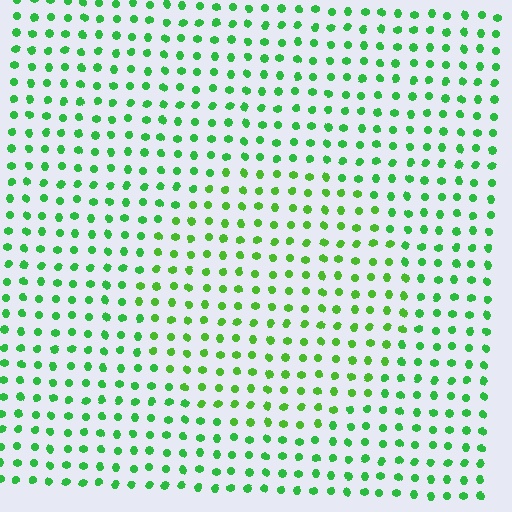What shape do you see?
I see a circle.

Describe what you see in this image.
The image is filled with small green elements in a uniform arrangement. A circle-shaped region is visible where the elements are tinted to a slightly different hue, forming a subtle color boundary.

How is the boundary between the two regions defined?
The boundary is defined purely by a slight shift in hue (about 21 degrees). Spacing, size, and orientation are identical on both sides.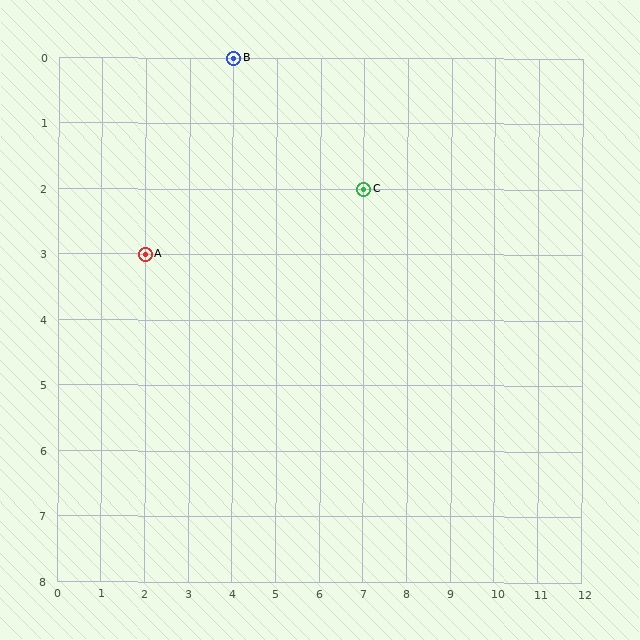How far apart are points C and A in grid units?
Points C and A are 5 columns and 1 row apart (about 5.1 grid units diagonally).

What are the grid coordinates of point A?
Point A is at grid coordinates (2, 3).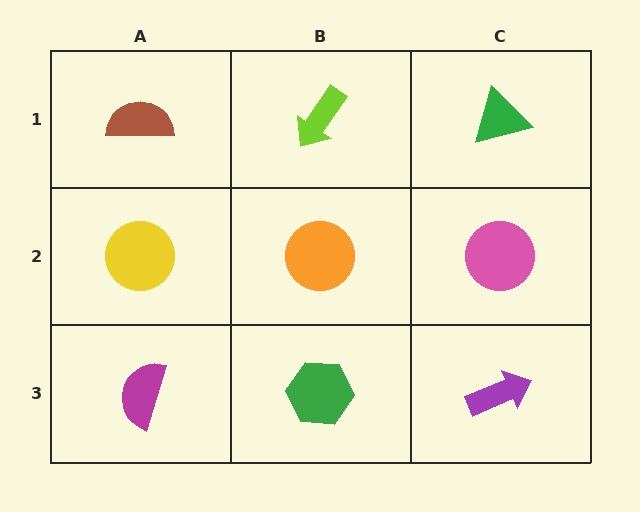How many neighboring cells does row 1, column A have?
2.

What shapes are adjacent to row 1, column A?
A yellow circle (row 2, column A), a lime arrow (row 1, column B).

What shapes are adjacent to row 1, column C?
A pink circle (row 2, column C), a lime arrow (row 1, column B).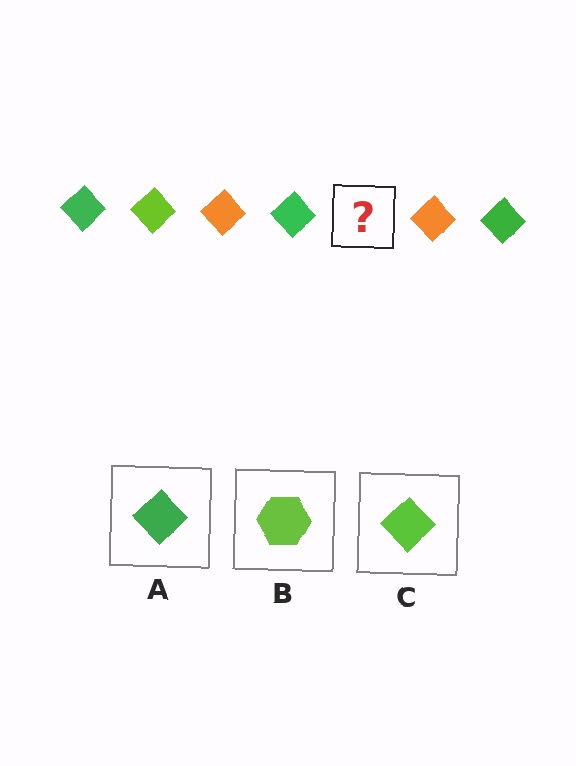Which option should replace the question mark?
Option C.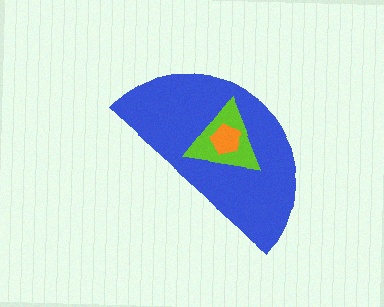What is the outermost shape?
The blue semicircle.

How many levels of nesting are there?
3.